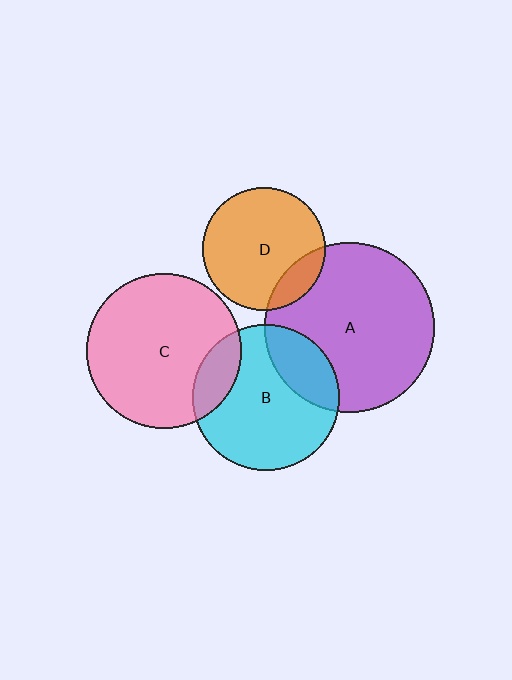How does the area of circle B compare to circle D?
Approximately 1.4 times.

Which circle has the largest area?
Circle A (purple).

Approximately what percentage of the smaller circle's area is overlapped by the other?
Approximately 15%.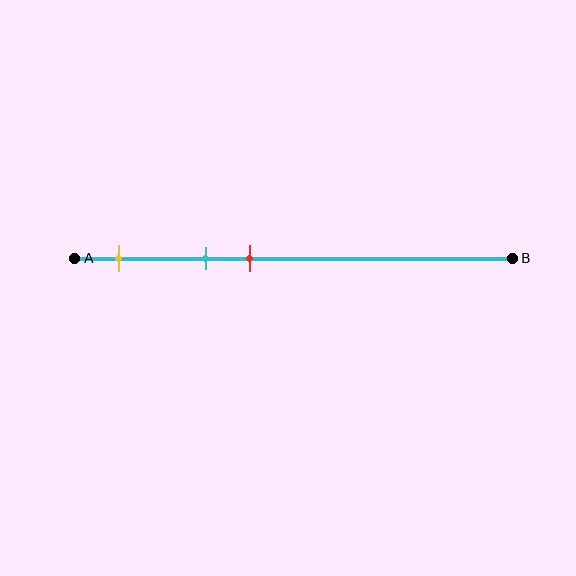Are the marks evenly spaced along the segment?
Yes, the marks are approximately evenly spaced.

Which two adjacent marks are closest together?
The cyan and red marks are the closest adjacent pair.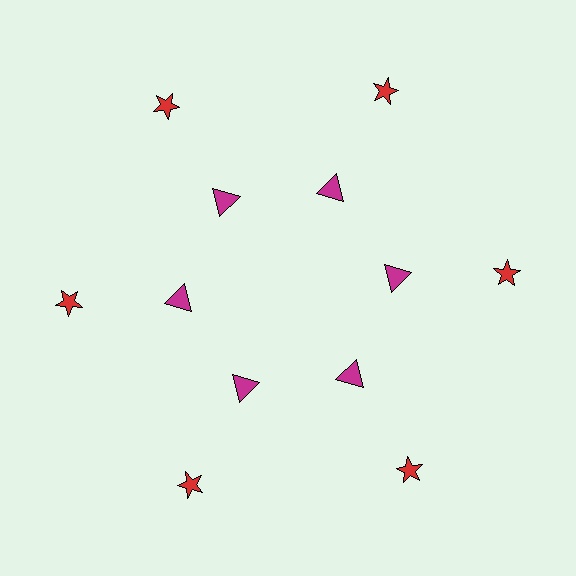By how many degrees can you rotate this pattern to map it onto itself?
The pattern maps onto itself every 60 degrees of rotation.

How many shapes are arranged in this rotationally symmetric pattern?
There are 12 shapes, arranged in 6 groups of 2.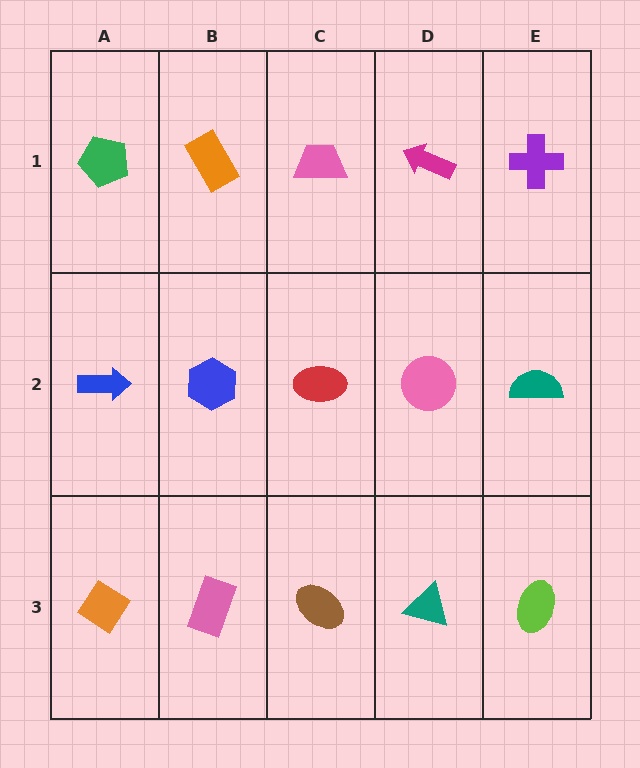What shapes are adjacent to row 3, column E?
A teal semicircle (row 2, column E), a teal triangle (row 3, column D).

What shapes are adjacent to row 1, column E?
A teal semicircle (row 2, column E), a magenta arrow (row 1, column D).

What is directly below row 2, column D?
A teal triangle.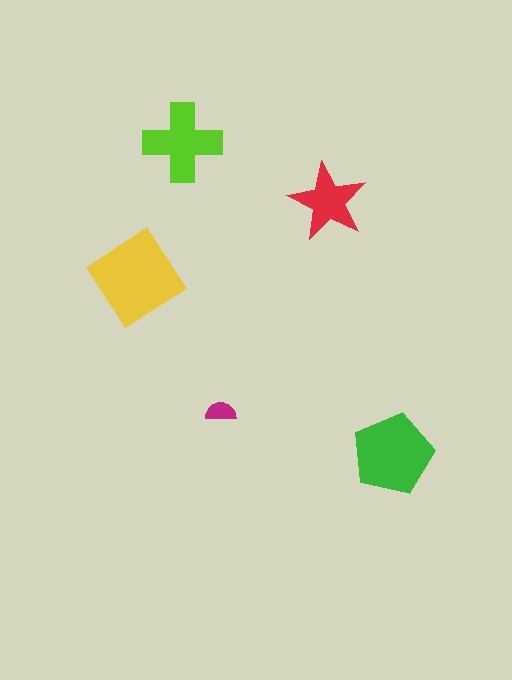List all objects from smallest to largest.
The magenta semicircle, the red star, the lime cross, the green pentagon, the yellow diamond.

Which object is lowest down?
The green pentagon is bottommost.